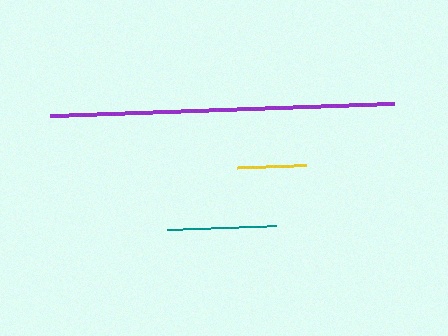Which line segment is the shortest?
The yellow line is the shortest at approximately 69 pixels.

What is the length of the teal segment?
The teal segment is approximately 109 pixels long.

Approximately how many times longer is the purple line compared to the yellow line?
The purple line is approximately 5.0 times the length of the yellow line.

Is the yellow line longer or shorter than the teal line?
The teal line is longer than the yellow line.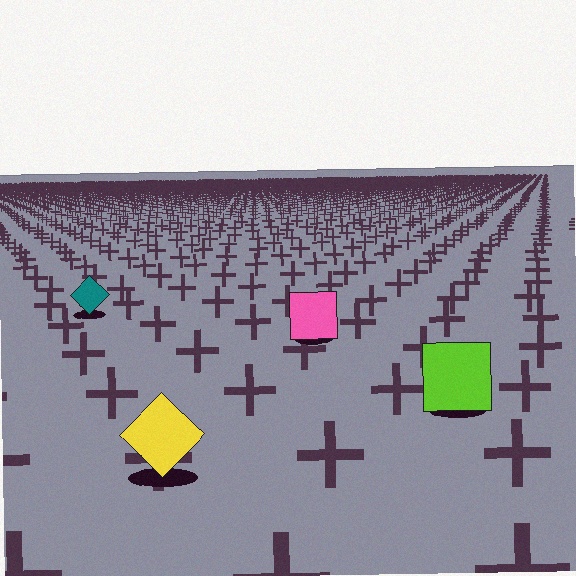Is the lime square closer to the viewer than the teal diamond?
Yes. The lime square is closer — you can tell from the texture gradient: the ground texture is coarser near it.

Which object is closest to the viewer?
The yellow diamond is closest. The texture marks near it are larger and more spread out.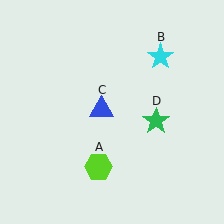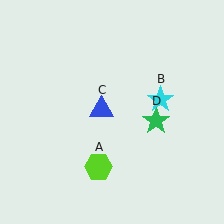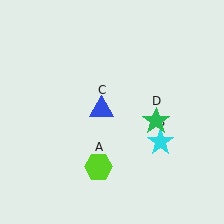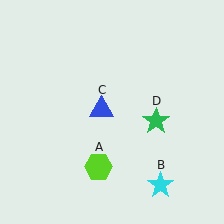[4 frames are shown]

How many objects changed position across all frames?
1 object changed position: cyan star (object B).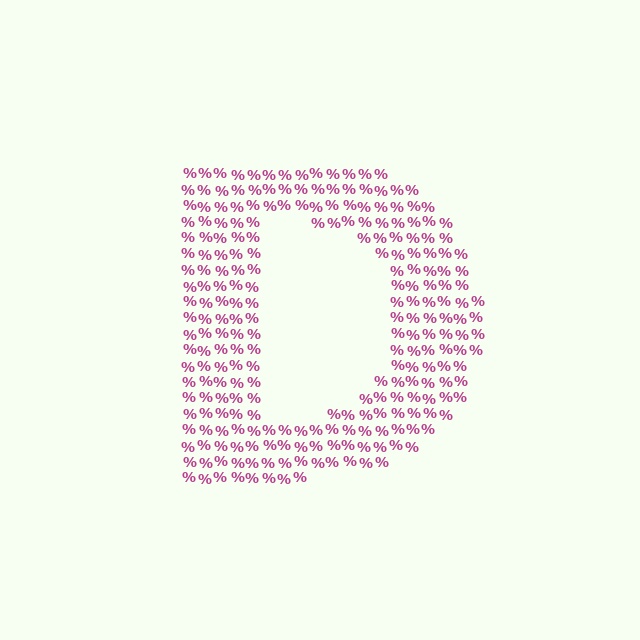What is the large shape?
The large shape is the letter D.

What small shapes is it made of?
It is made of small percent signs.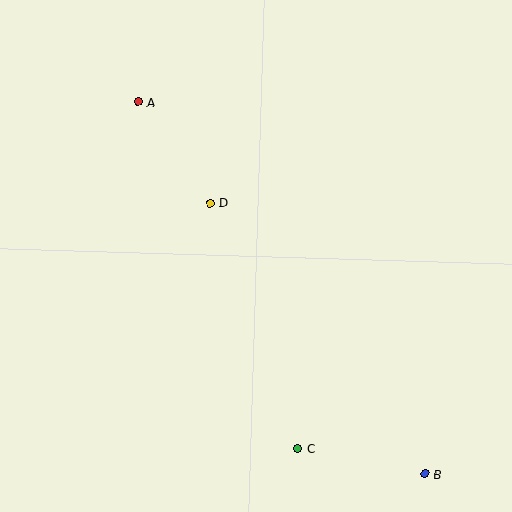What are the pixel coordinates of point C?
Point C is at (298, 449).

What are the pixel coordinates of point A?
Point A is at (138, 102).